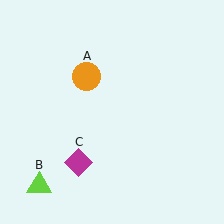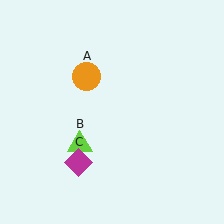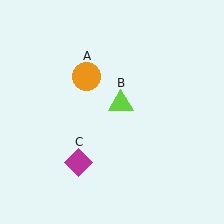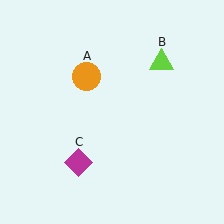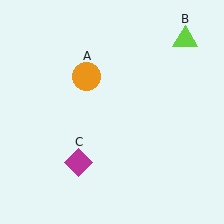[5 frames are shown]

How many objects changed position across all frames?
1 object changed position: lime triangle (object B).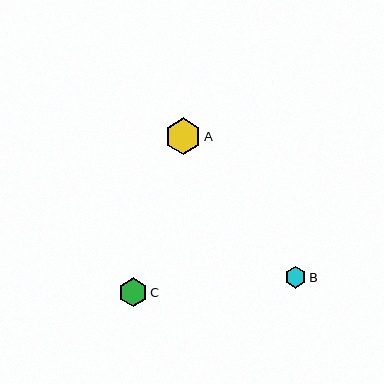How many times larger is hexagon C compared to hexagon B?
Hexagon C is approximately 1.3 times the size of hexagon B.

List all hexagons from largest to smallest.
From largest to smallest: A, C, B.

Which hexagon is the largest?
Hexagon A is the largest with a size of approximately 36 pixels.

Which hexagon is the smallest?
Hexagon B is the smallest with a size of approximately 22 pixels.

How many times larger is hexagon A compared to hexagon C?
Hexagon A is approximately 1.3 times the size of hexagon C.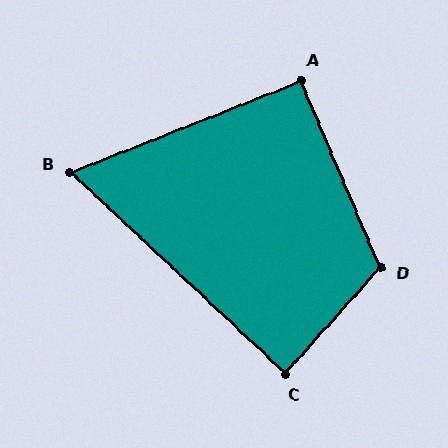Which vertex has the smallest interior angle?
B, at approximately 65 degrees.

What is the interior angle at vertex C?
Approximately 89 degrees (approximately right).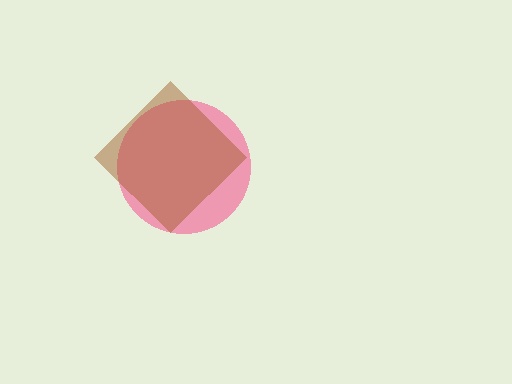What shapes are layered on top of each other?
The layered shapes are: a pink circle, a brown diamond.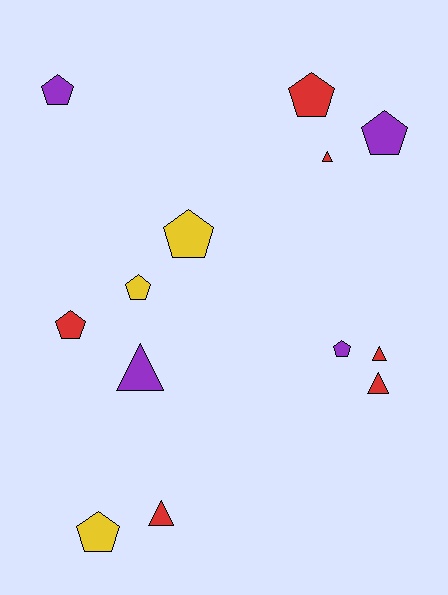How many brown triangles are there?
There are no brown triangles.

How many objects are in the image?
There are 13 objects.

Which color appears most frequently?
Red, with 6 objects.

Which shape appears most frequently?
Pentagon, with 8 objects.